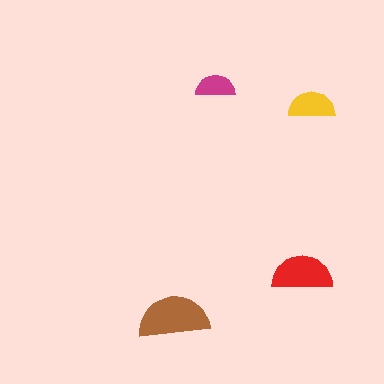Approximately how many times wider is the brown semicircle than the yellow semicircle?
About 1.5 times wider.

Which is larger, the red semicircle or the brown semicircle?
The brown one.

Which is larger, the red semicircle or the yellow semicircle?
The red one.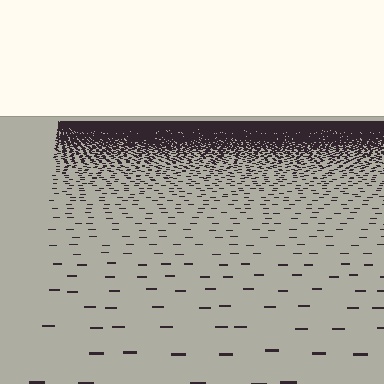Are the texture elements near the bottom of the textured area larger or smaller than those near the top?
Larger. Near the bottom, elements are closer to the viewer and appear at a bigger on-screen size.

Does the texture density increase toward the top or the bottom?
Density increases toward the top.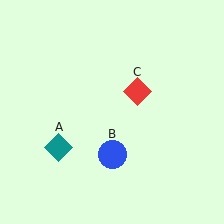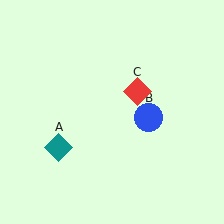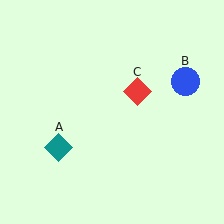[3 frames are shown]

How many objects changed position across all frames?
1 object changed position: blue circle (object B).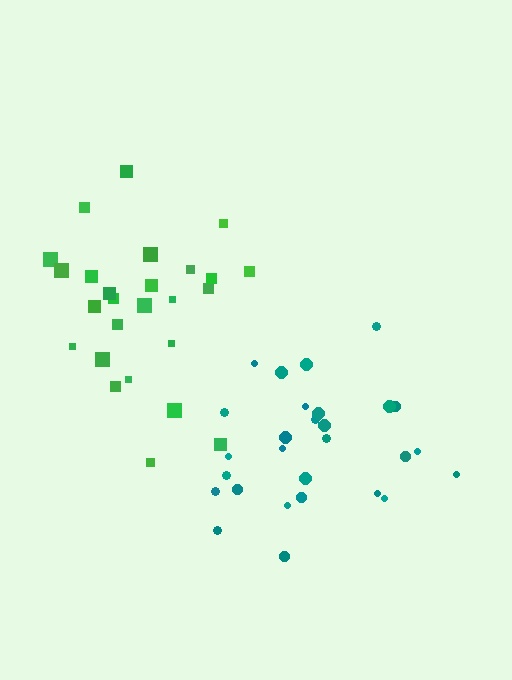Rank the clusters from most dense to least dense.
teal, green.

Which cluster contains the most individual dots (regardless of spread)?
Teal (29).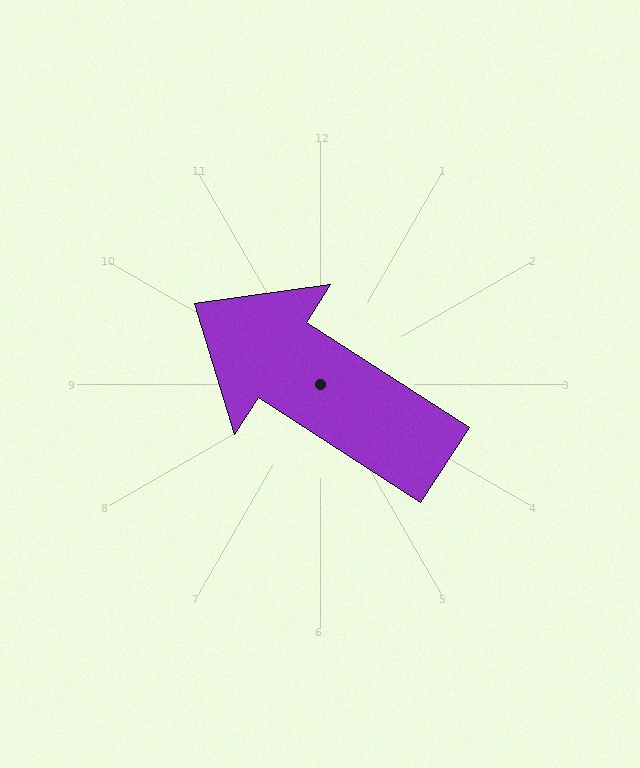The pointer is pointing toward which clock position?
Roughly 10 o'clock.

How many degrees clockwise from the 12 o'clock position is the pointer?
Approximately 303 degrees.